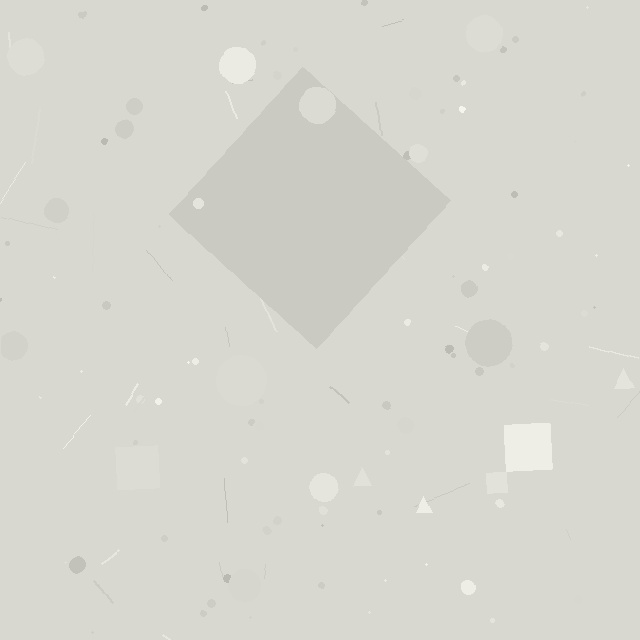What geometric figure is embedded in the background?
A diamond is embedded in the background.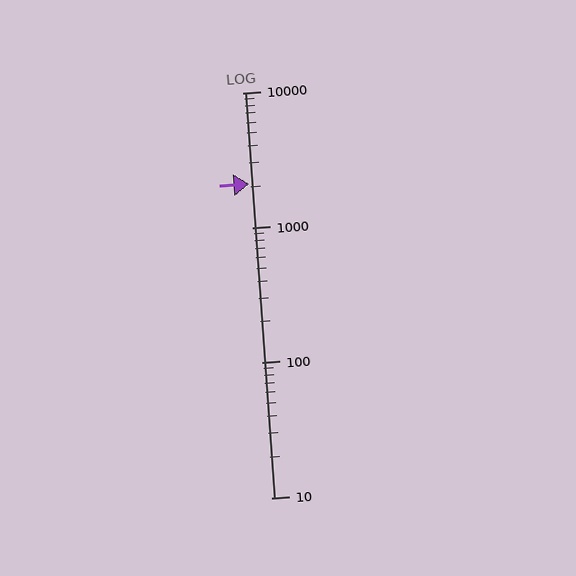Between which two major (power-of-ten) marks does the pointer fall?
The pointer is between 1000 and 10000.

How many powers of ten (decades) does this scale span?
The scale spans 3 decades, from 10 to 10000.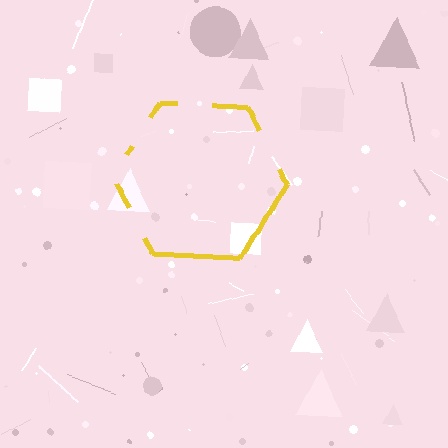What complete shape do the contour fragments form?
The contour fragments form a hexagon.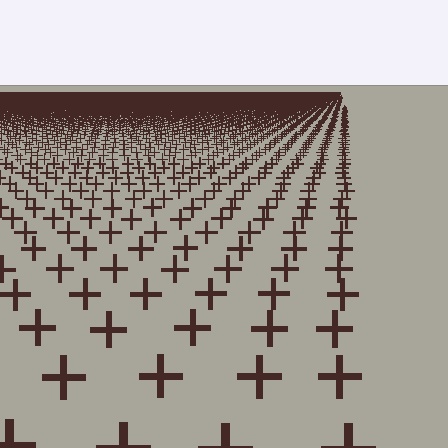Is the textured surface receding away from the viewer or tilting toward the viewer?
The surface is receding away from the viewer. Texture elements get smaller and denser toward the top.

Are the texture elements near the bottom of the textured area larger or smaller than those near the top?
Larger. Near the bottom, elements are closer to the viewer and appear at a bigger on-screen size.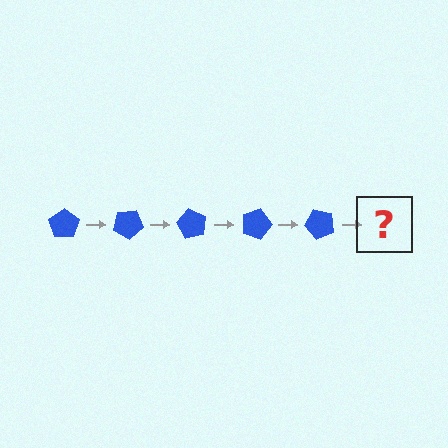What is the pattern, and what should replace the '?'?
The pattern is that the pentagon rotates 30 degrees each step. The '?' should be a blue pentagon rotated 150 degrees.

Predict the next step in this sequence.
The next step is a blue pentagon rotated 150 degrees.